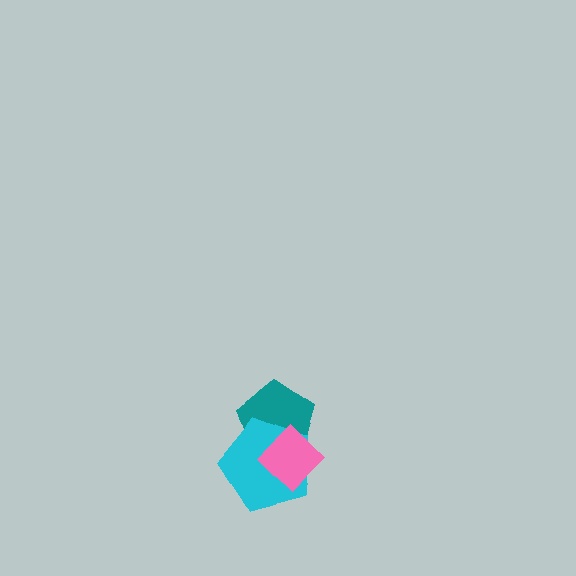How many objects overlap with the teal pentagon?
2 objects overlap with the teal pentagon.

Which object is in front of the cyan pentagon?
The pink diamond is in front of the cyan pentagon.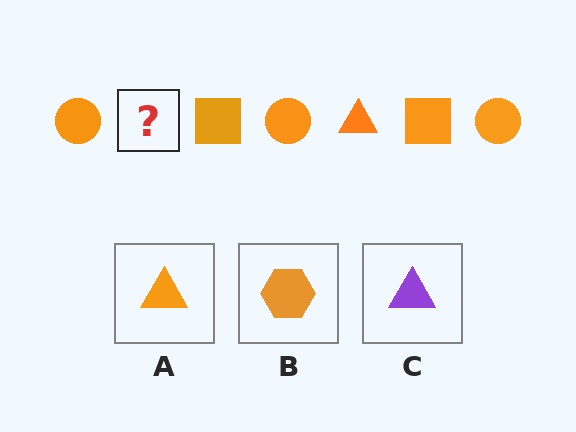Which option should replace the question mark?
Option A.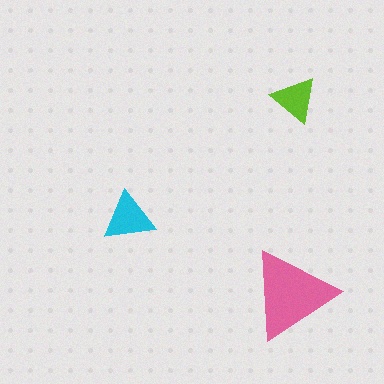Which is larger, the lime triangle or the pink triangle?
The pink one.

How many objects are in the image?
There are 3 objects in the image.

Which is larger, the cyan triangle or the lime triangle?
The cyan one.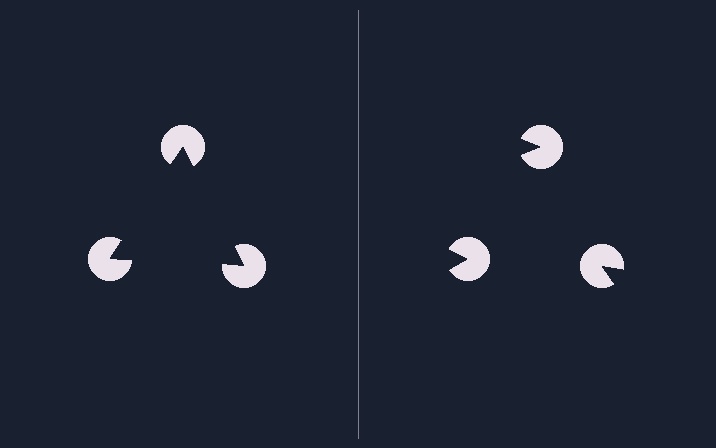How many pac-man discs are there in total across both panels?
6 — 3 on each side.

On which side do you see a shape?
An illusory triangle appears on the left side. On the right side the wedge cuts are rotated, so no coherent shape forms.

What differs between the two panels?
The pac-man discs are positioned identically on both sides; only the wedge orientations differ. On the left they align to a triangle; on the right they are misaligned.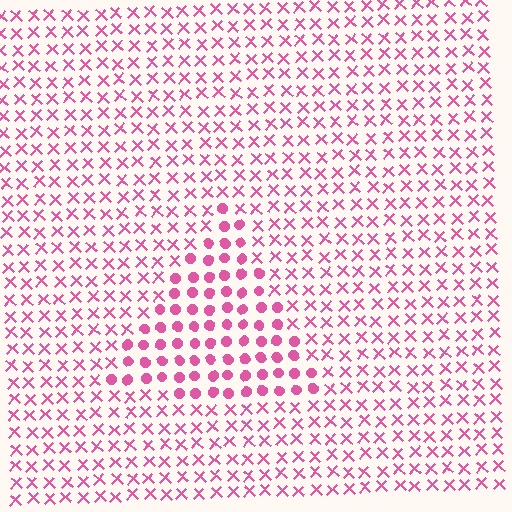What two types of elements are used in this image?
The image uses circles inside the triangle region and X marks outside it.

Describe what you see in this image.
The image is filled with small pink elements arranged in a uniform grid. A triangle-shaped region contains circles, while the surrounding area contains X marks. The boundary is defined purely by the change in element shape.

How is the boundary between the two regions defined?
The boundary is defined by a change in element shape: circles inside vs. X marks outside. All elements share the same color and spacing.